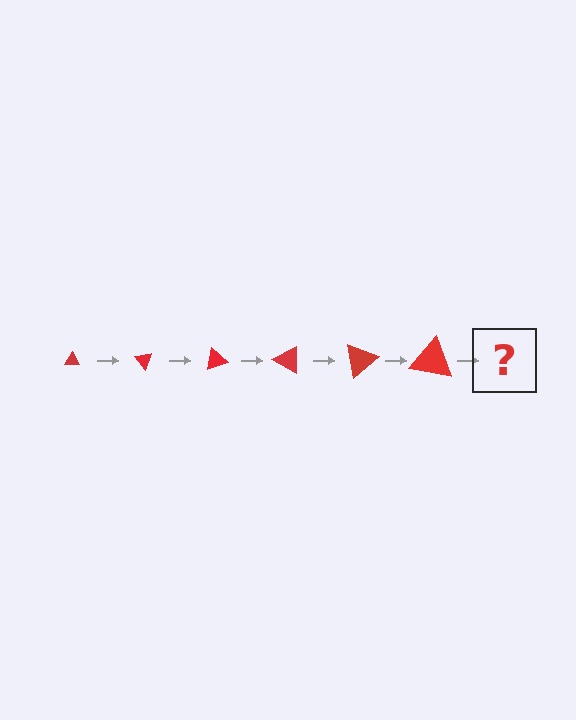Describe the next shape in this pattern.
It should be a triangle, larger than the previous one and rotated 300 degrees from the start.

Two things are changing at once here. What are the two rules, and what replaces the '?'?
The two rules are that the triangle grows larger each step and it rotates 50 degrees each step. The '?' should be a triangle, larger than the previous one and rotated 300 degrees from the start.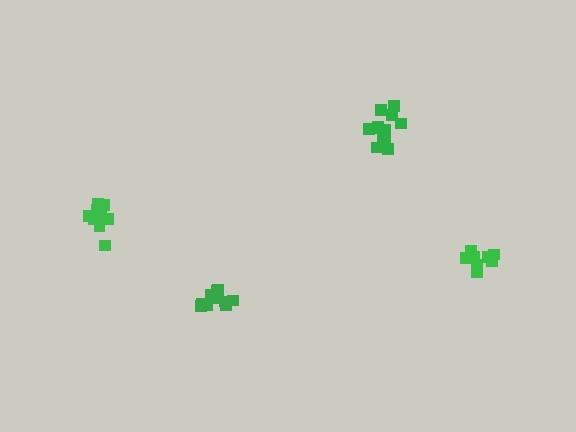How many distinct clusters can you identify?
There are 4 distinct clusters.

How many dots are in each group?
Group 1: 12 dots, Group 2: 9 dots, Group 3: 10 dots, Group 4: 11 dots (42 total).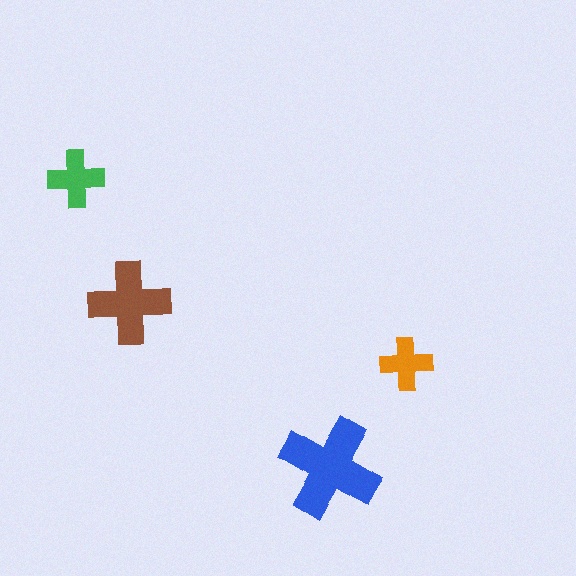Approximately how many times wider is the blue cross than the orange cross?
About 2 times wider.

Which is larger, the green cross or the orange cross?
The green one.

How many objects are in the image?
There are 4 objects in the image.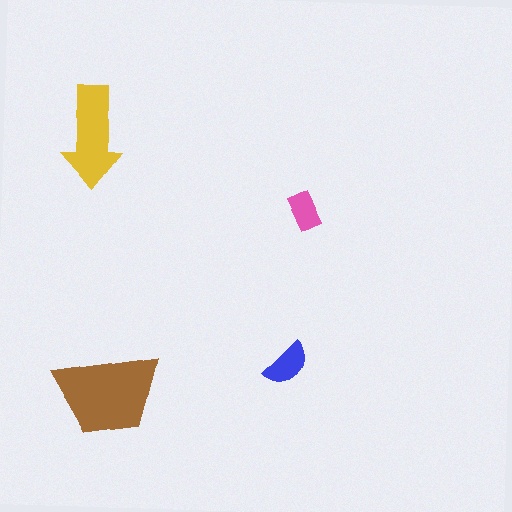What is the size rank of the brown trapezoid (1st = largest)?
1st.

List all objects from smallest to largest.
The pink rectangle, the blue semicircle, the yellow arrow, the brown trapezoid.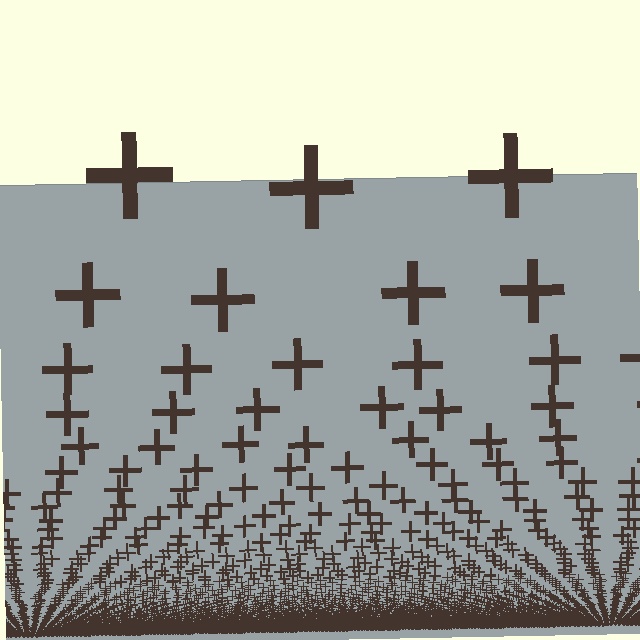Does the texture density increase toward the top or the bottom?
Density increases toward the bottom.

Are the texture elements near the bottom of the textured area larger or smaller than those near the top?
Smaller. The gradient is inverted — elements near the bottom are smaller and denser.